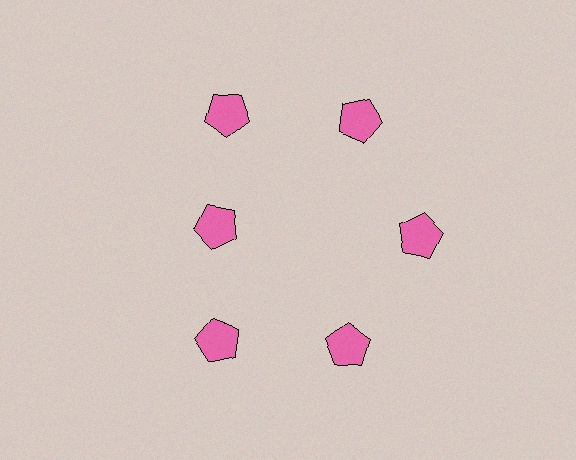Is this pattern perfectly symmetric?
No. The 6 pink pentagons are arranged in a ring, but one element near the 9 o'clock position is pulled inward toward the center, breaking the 6-fold rotational symmetry.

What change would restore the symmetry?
The symmetry would be restored by moving it outward, back onto the ring so that all 6 pentagons sit at equal angles and equal distance from the center.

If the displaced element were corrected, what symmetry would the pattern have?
It would have 6-fold rotational symmetry — the pattern would map onto itself every 60 degrees.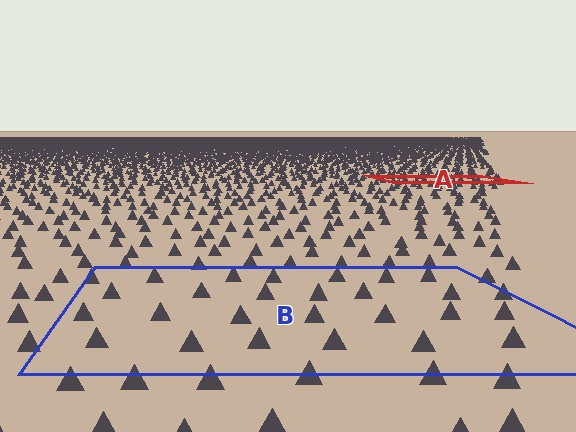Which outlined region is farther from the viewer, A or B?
Region A is farther from the viewer — the texture elements inside it appear smaller and more densely packed.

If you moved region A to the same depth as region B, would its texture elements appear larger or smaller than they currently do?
They would appear larger. At a closer depth, the same texture elements are projected at a bigger on-screen size.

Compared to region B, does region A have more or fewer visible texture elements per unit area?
Region A has more texture elements per unit area — they are packed more densely because it is farther away.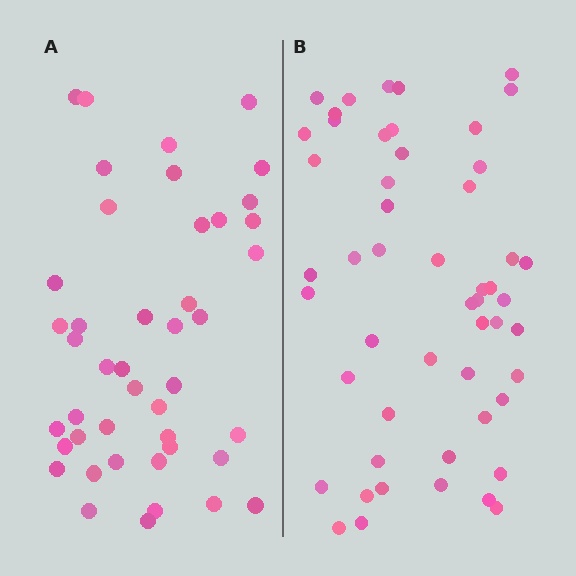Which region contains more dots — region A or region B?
Region B (the right region) has more dots.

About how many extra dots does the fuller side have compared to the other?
Region B has roughly 8 or so more dots than region A.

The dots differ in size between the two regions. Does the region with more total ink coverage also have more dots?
No. Region A has more total ink coverage because its dots are larger, but region B actually contains more individual dots. Total area can be misleading — the number of items is what matters here.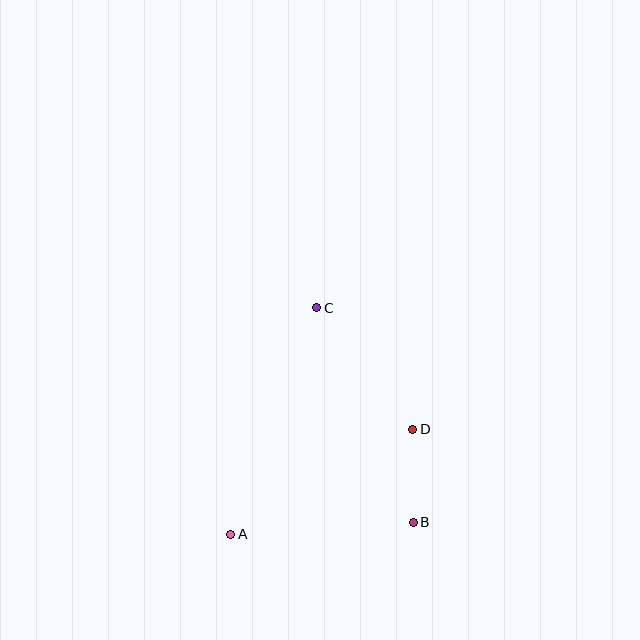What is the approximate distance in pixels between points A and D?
The distance between A and D is approximately 210 pixels.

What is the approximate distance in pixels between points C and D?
The distance between C and D is approximately 155 pixels.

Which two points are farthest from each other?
Points A and C are farthest from each other.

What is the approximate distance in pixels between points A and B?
The distance between A and B is approximately 183 pixels.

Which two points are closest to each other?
Points B and D are closest to each other.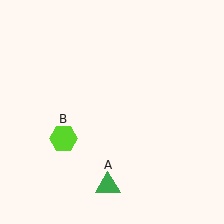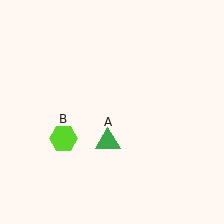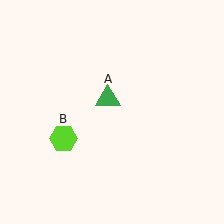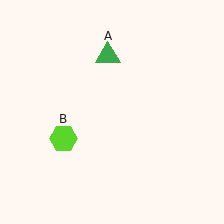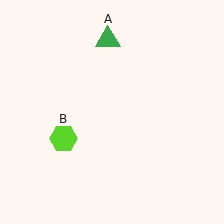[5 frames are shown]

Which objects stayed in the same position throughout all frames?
Lime hexagon (object B) remained stationary.